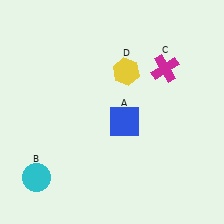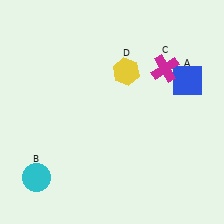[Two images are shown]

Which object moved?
The blue square (A) moved right.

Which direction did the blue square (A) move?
The blue square (A) moved right.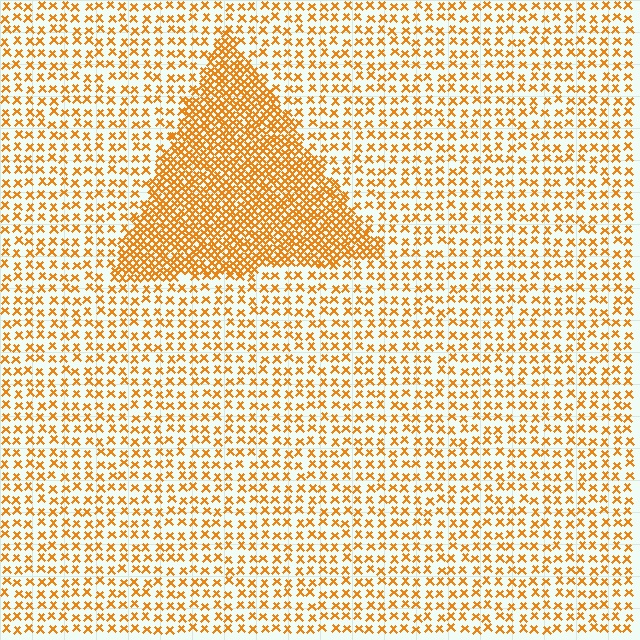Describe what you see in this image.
The image contains small orange elements arranged at two different densities. A triangle-shaped region is visible where the elements are more densely packed than the surrounding area.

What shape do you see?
I see a triangle.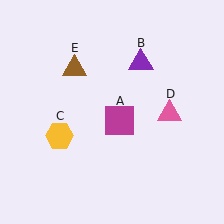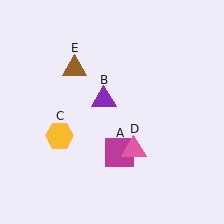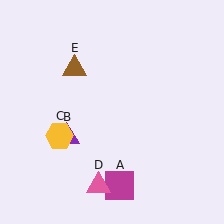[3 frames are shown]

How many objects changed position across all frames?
3 objects changed position: magenta square (object A), purple triangle (object B), pink triangle (object D).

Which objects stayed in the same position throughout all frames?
Yellow hexagon (object C) and brown triangle (object E) remained stationary.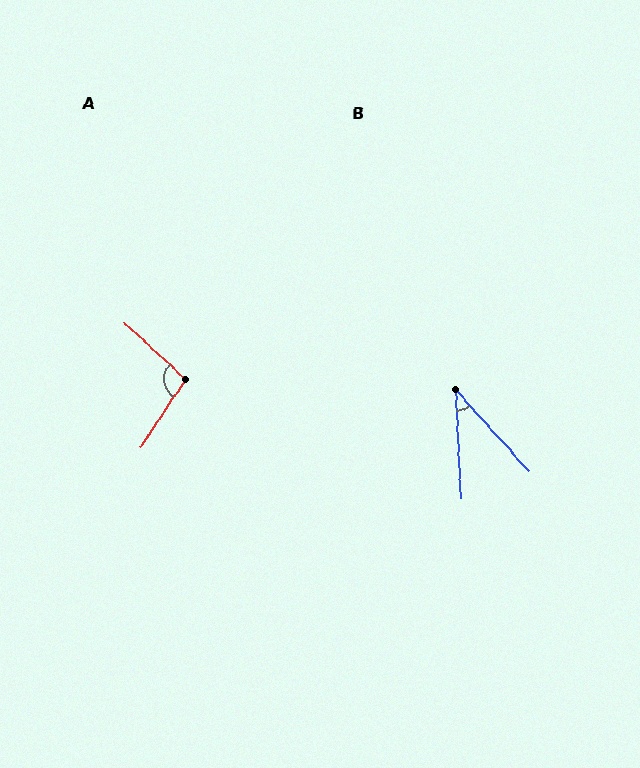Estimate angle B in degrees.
Approximately 39 degrees.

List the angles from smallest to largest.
B (39°), A (100°).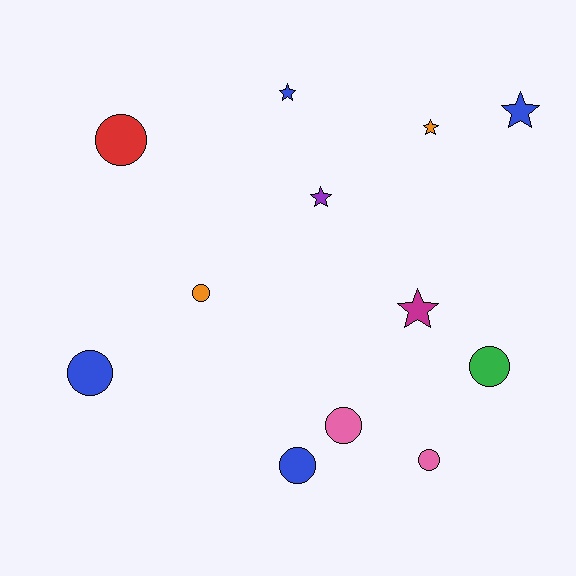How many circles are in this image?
There are 7 circles.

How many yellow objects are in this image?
There are no yellow objects.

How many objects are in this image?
There are 12 objects.